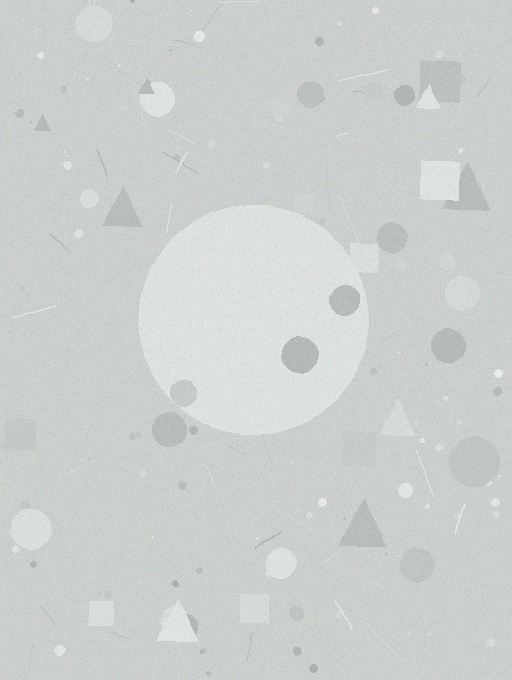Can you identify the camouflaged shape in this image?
The camouflaged shape is a circle.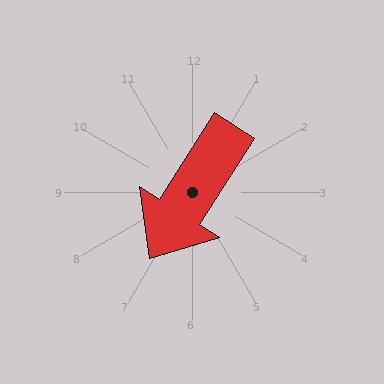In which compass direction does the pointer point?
Southwest.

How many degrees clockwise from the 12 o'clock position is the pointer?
Approximately 213 degrees.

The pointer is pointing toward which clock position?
Roughly 7 o'clock.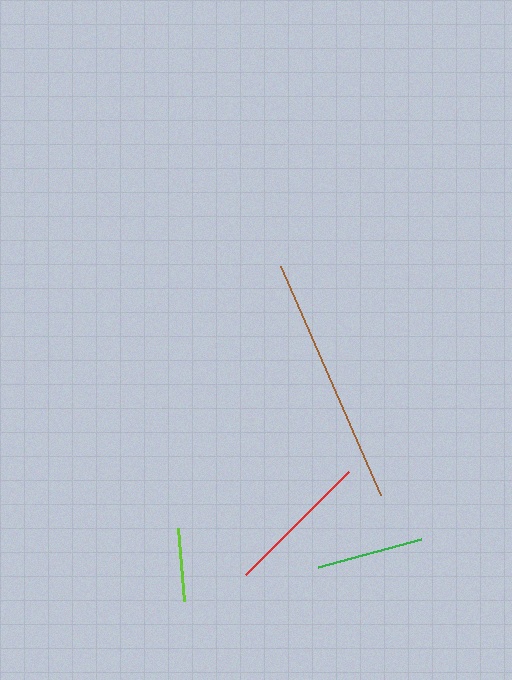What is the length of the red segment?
The red segment is approximately 146 pixels long.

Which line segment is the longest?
The brown line is the longest at approximately 249 pixels.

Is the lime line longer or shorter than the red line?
The red line is longer than the lime line.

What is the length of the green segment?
The green segment is approximately 106 pixels long.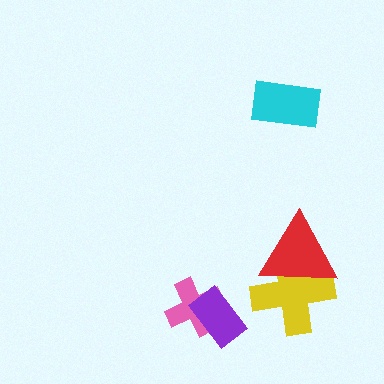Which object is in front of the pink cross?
The purple rectangle is in front of the pink cross.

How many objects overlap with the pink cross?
1 object overlaps with the pink cross.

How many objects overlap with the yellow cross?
1 object overlaps with the yellow cross.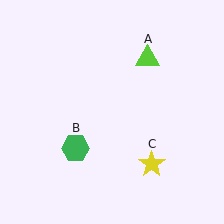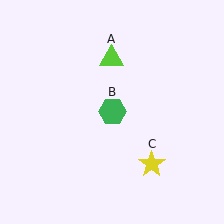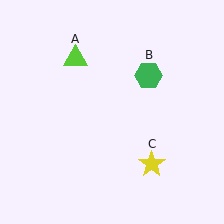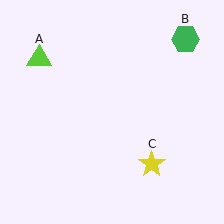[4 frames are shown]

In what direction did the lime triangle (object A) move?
The lime triangle (object A) moved left.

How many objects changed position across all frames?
2 objects changed position: lime triangle (object A), green hexagon (object B).